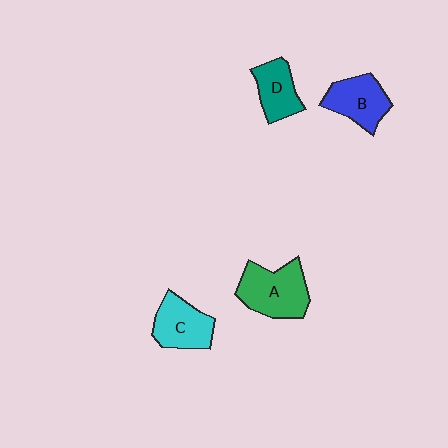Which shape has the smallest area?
Shape D (teal).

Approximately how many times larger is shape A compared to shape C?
Approximately 1.3 times.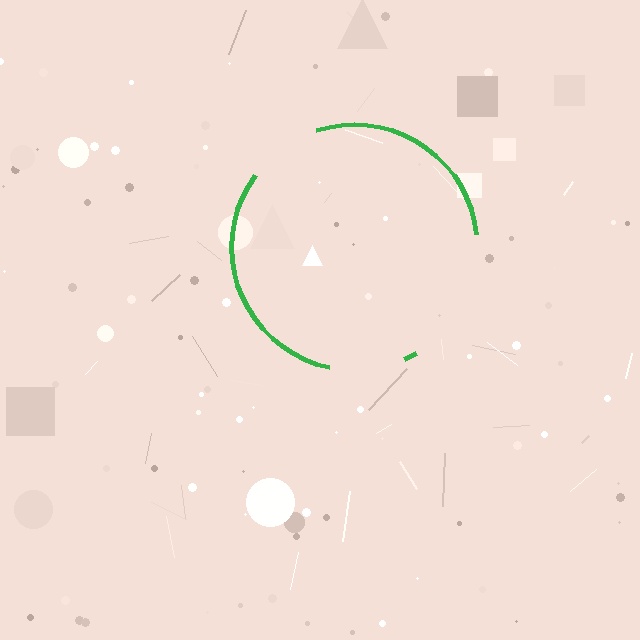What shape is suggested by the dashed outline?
The dashed outline suggests a circle.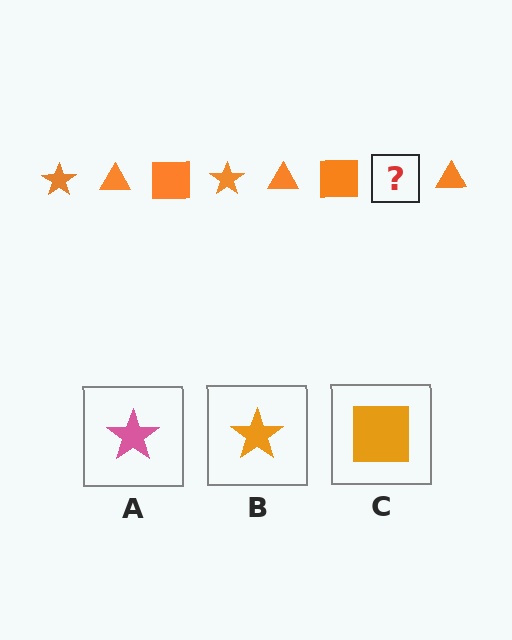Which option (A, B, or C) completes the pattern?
B.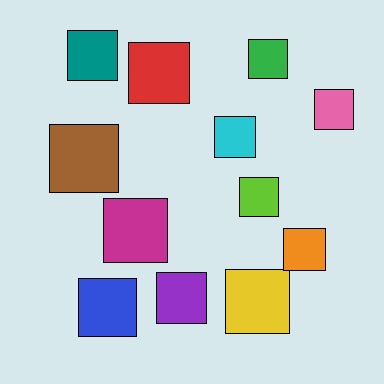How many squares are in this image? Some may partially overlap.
There are 12 squares.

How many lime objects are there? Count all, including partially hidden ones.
There is 1 lime object.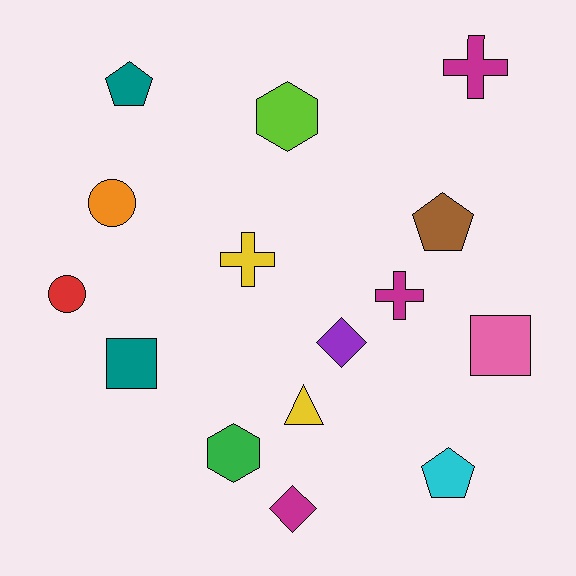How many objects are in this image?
There are 15 objects.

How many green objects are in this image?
There is 1 green object.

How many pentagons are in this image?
There are 3 pentagons.